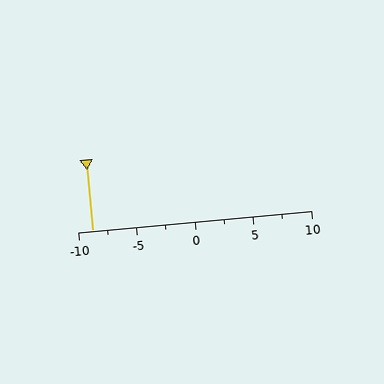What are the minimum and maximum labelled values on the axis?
The axis runs from -10 to 10.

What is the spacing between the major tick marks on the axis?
The major ticks are spaced 5 apart.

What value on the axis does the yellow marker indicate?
The marker indicates approximately -8.8.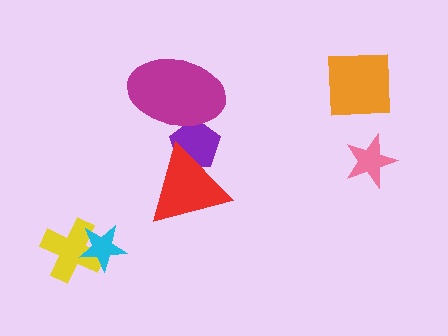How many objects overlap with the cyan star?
1 object overlaps with the cyan star.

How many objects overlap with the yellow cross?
1 object overlaps with the yellow cross.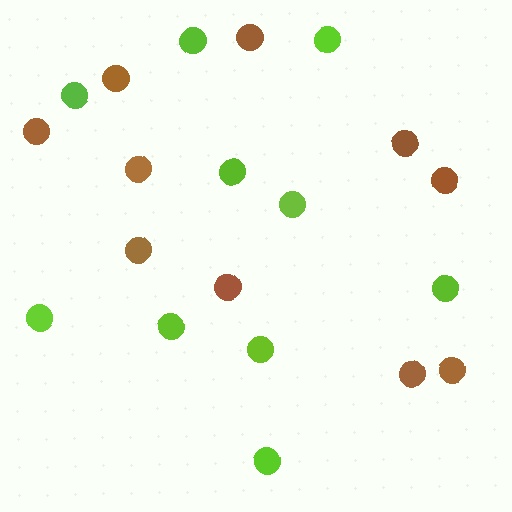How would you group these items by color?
There are 2 groups: one group of brown circles (10) and one group of lime circles (10).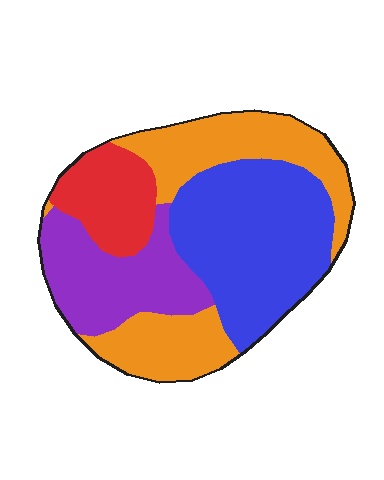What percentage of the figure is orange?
Orange covers 32% of the figure.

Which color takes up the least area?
Red, at roughly 15%.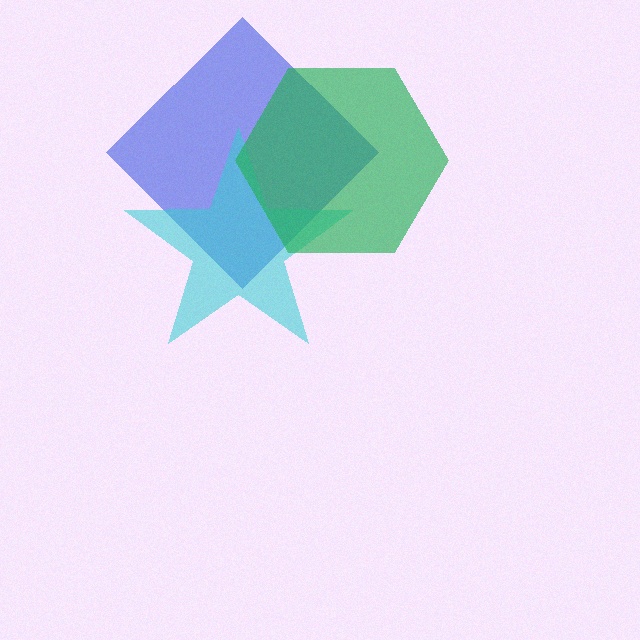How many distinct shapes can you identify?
There are 3 distinct shapes: a blue diamond, a cyan star, a green hexagon.